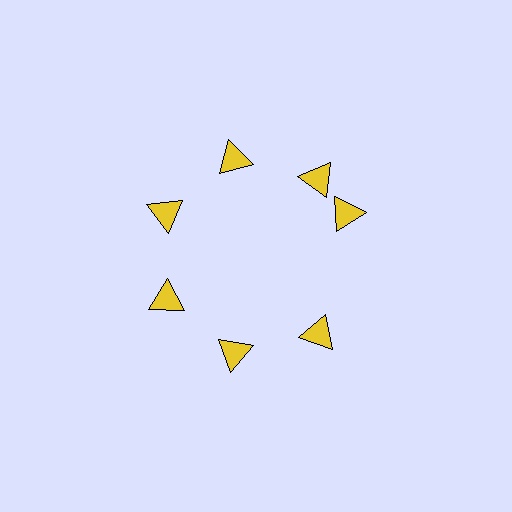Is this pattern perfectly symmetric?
No. The 7 yellow triangles are arranged in a ring, but one element near the 3 o'clock position is rotated out of alignment along the ring, breaking the 7-fold rotational symmetry.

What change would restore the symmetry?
The symmetry would be restored by rotating it back into even spacing with its neighbors so that all 7 triangles sit at equal angles and equal distance from the center.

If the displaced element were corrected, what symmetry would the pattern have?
It would have 7-fold rotational symmetry — the pattern would map onto itself every 51 degrees.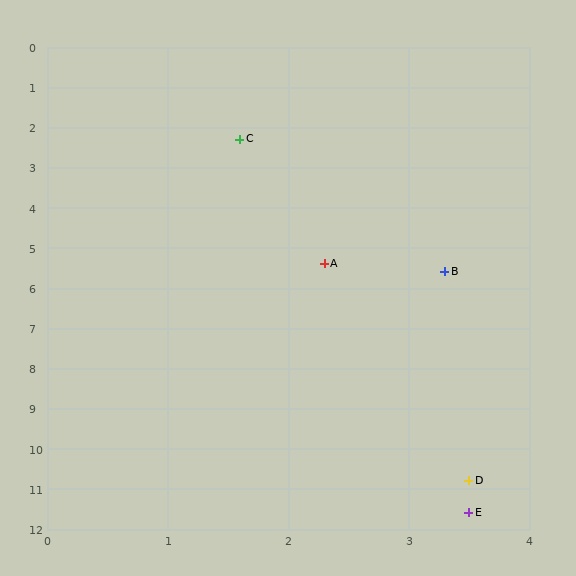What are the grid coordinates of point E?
Point E is at approximately (3.5, 11.6).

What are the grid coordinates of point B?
Point B is at approximately (3.3, 5.6).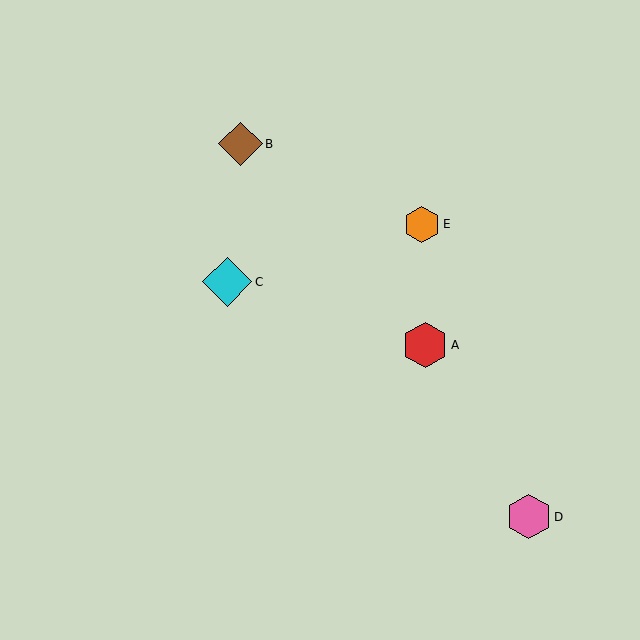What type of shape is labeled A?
Shape A is a red hexagon.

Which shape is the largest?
The cyan diamond (labeled C) is the largest.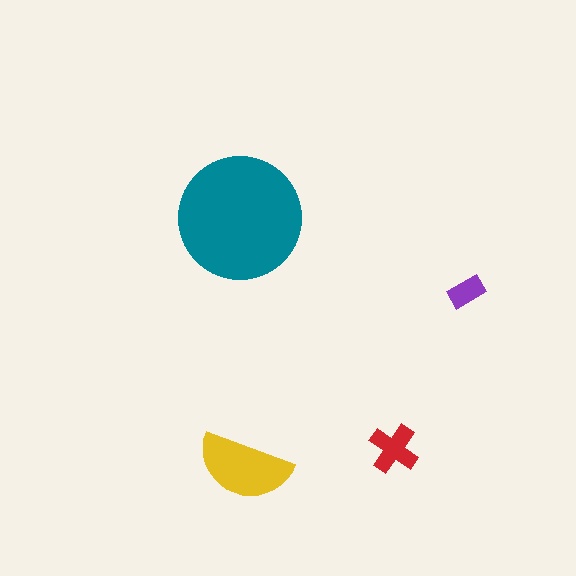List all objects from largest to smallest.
The teal circle, the yellow semicircle, the red cross, the purple rectangle.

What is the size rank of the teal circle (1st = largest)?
1st.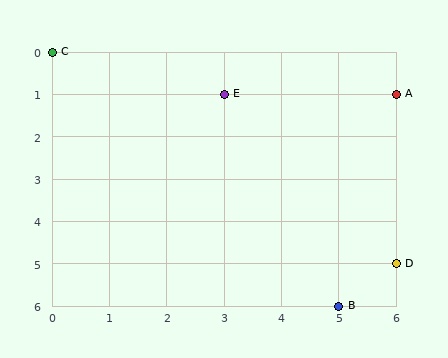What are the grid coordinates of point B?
Point B is at grid coordinates (5, 6).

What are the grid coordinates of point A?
Point A is at grid coordinates (6, 1).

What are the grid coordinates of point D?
Point D is at grid coordinates (6, 5).